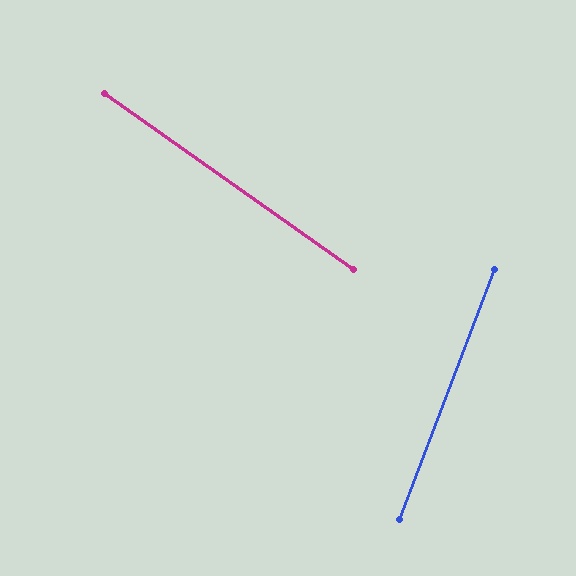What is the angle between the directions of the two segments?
Approximately 75 degrees.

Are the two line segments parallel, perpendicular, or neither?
Neither parallel nor perpendicular — they differ by about 75°.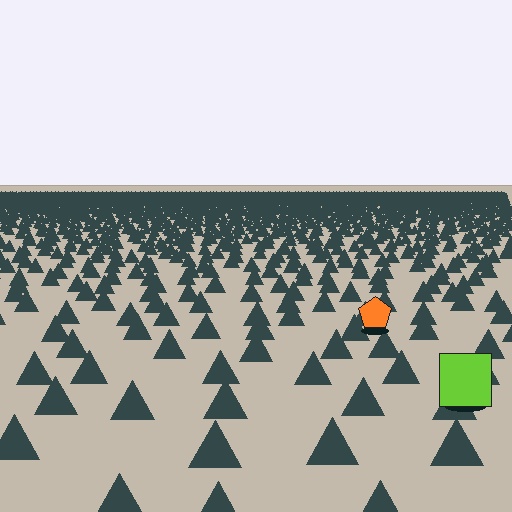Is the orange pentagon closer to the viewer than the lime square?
No. The lime square is closer — you can tell from the texture gradient: the ground texture is coarser near it.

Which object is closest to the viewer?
The lime square is closest. The texture marks near it are larger and more spread out.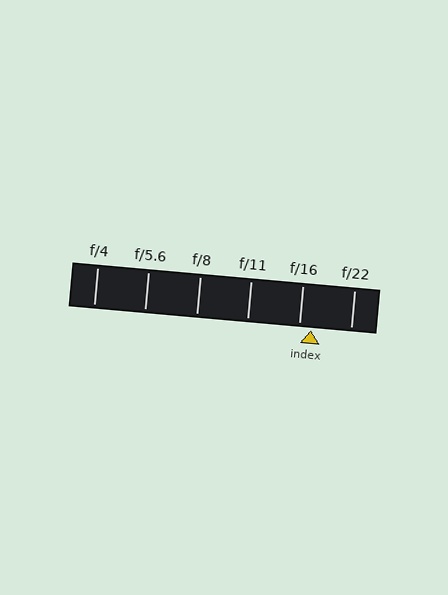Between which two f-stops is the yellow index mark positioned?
The index mark is between f/16 and f/22.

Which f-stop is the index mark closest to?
The index mark is closest to f/16.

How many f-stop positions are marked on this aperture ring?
There are 6 f-stop positions marked.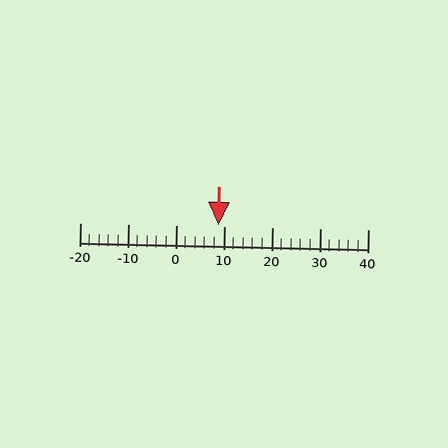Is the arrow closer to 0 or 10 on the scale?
The arrow is closer to 10.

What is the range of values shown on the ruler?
The ruler shows values from -20 to 40.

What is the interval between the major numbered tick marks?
The major tick marks are spaced 10 units apart.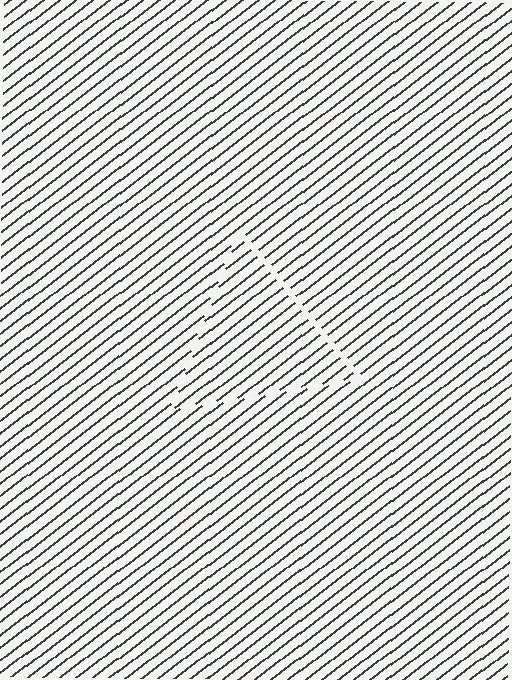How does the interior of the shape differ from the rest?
The interior of the shape contains the same grating, shifted by half a period — the contour is defined by the phase discontinuity where line-ends from the inner and outer gratings abut.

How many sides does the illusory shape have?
3 sides — the line-ends trace a triangle.